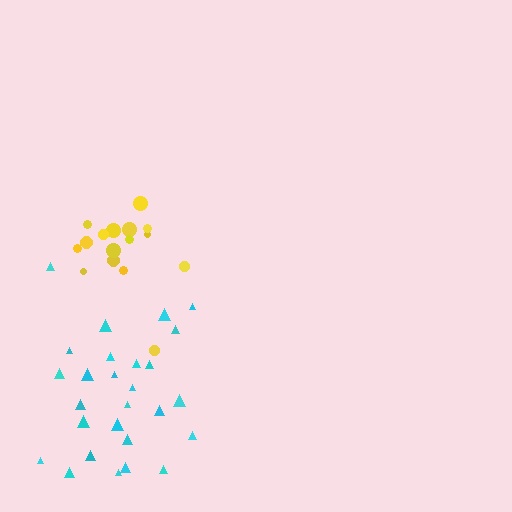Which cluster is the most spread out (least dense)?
Cyan.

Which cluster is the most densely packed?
Yellow.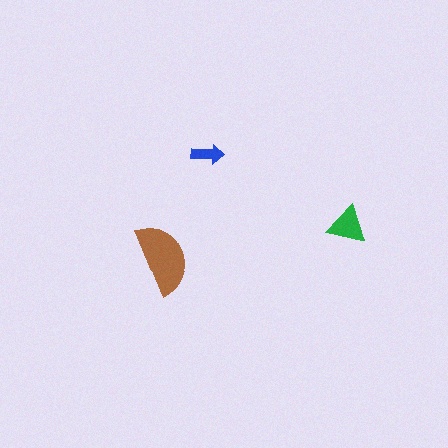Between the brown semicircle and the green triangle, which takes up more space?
The brown semicircle.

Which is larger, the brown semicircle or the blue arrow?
The brown semicircle.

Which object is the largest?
The brown semicircle.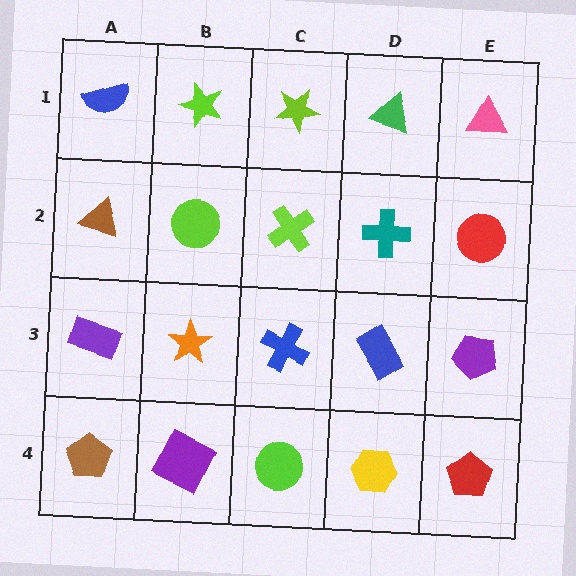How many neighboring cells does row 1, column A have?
2.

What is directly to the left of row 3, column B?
A purple rectangle.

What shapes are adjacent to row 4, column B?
An orange star (row 3, column B), a brown pentagon (row 4, column A), a lime circle (row 4, column C).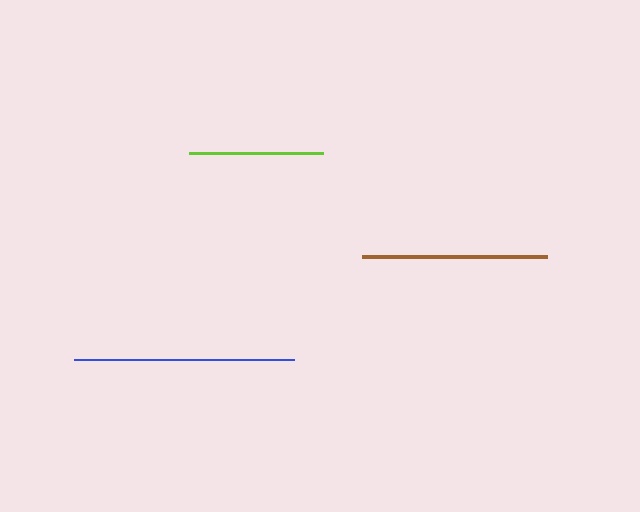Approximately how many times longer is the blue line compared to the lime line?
The blue line is approximately 1.6 times the length of the lime line.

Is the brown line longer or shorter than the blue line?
The blue line is longer than the brown line.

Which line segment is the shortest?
The lime line is the shortest at approximately 134 pixels.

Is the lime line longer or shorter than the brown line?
The brown line is longer than the lime line.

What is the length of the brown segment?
The brown segment is approximately 186 pixels long.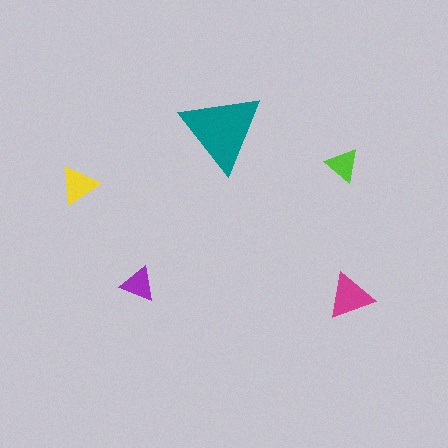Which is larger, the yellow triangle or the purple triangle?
The yellow one.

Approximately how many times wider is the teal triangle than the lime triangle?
About 2.5 times wider.